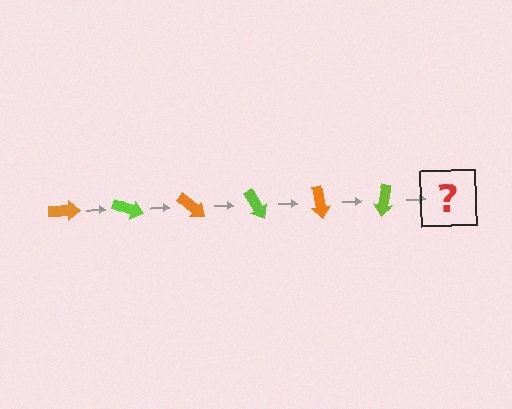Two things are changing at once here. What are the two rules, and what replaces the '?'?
The two rules are that it rotates 20 degrees each step and the color cycles through orange and lime. The '?' should be an orange arrow, rotated 120 degrees from the start.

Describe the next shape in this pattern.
It should be an orange arrow, rotated 120 degrees from the start.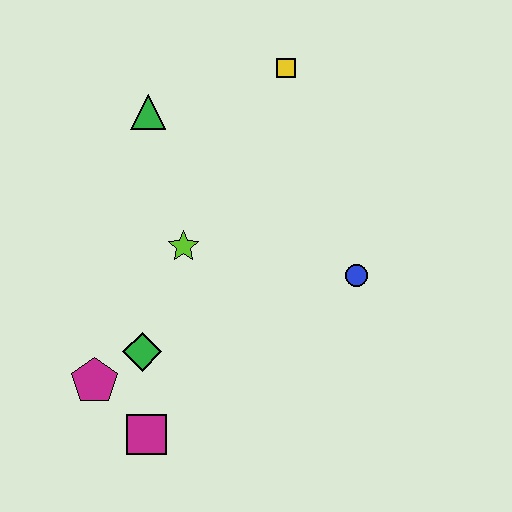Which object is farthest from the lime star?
The yellow square is farthest from the lime star.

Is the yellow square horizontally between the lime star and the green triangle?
No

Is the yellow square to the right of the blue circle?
No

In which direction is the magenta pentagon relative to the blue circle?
The magenta pentagon is to the left of the blue circle.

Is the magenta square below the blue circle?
Yes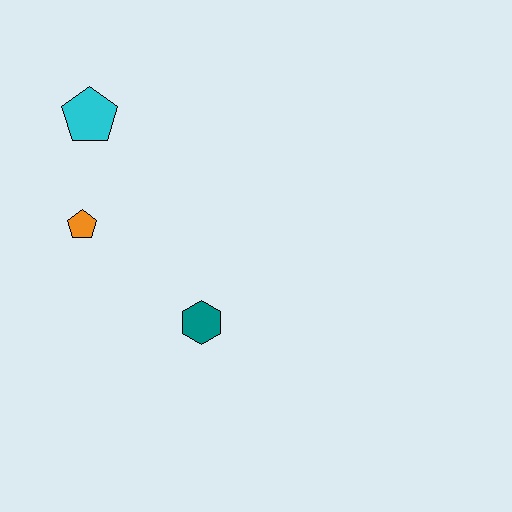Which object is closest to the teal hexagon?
The orange pentagon is closest to the teal hexagon.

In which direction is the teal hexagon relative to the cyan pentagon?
The teal hexagon is below the cyan pentagon.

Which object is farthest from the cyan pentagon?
The teal hexagon is farthest from the cyan pentagon.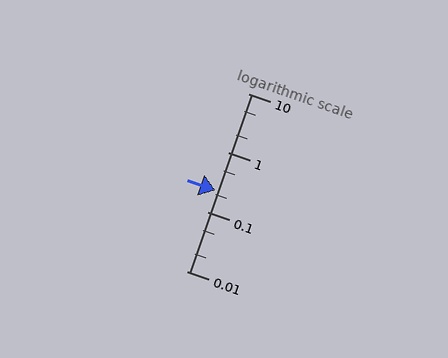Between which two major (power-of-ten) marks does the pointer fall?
The pointer is between 0.1 and 1.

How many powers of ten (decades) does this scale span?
The scale spans 3 decades, from 0.01 to 10.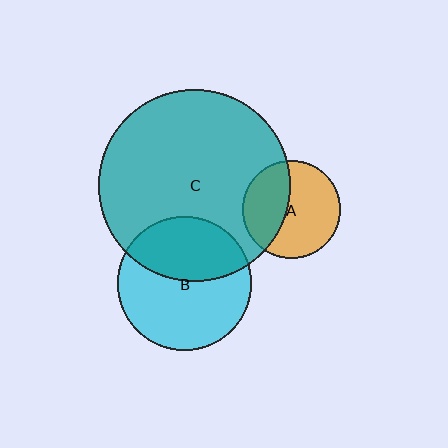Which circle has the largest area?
Circle C (teal).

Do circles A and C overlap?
Yes.